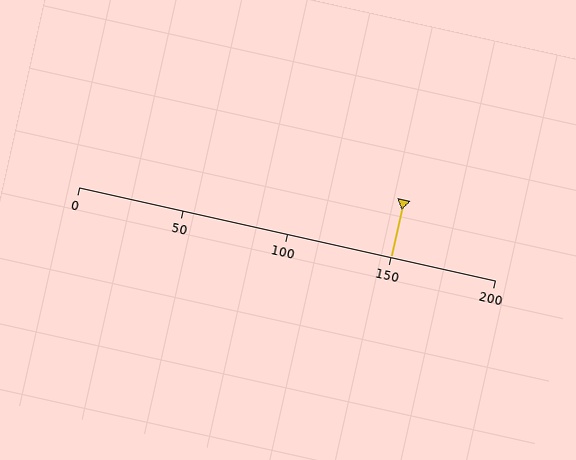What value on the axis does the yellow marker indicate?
The marker indicates approximately 150.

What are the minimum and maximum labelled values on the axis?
The axis runs from 0 to 200.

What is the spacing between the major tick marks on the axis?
The major ticks are spaced 50 apart.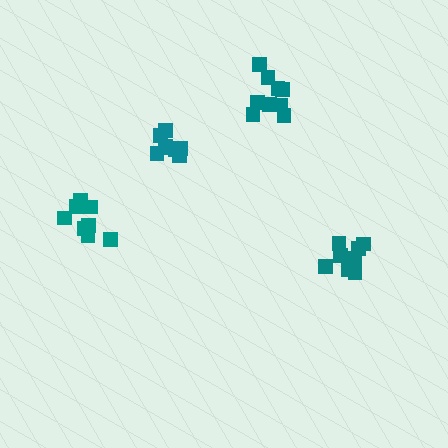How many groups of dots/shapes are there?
There are 4 groups.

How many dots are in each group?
Group 1: 8 dots, Group 2: 8 dots, Group 3: 8 dots, Group 4: 9 dots (33 total).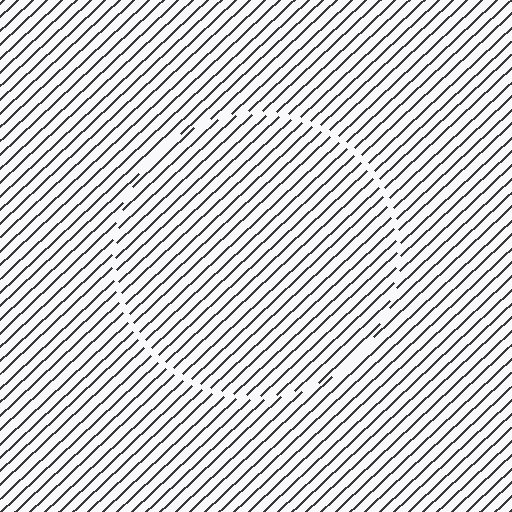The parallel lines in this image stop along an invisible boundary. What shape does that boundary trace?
An illusory circle. The interior of the shape contains the same grating, shifted by half a period — the contour is defined by the phase discontinuity where line-ends from the inner and outer gratings abut.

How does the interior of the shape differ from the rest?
The interior of the shape contains the same grating, shifted by half a period — the contour is defined by the phase discontinuity where line-ends from the inner and outer gratings abut.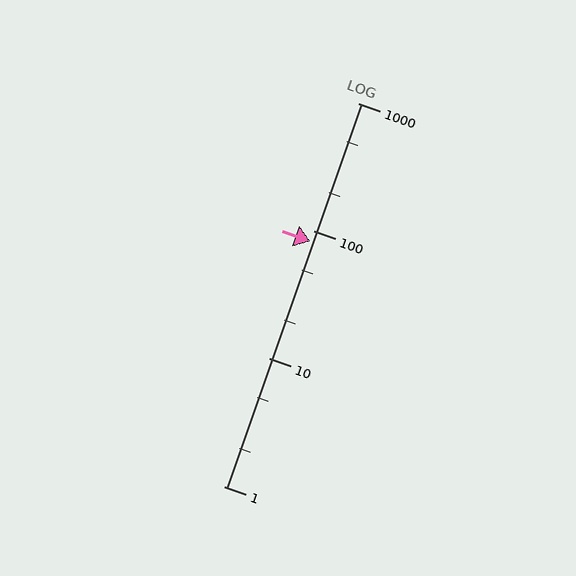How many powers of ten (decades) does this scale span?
The scale spans 3 decades, from 1 to 1000.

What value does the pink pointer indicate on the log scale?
The pointer indicates approximately 83.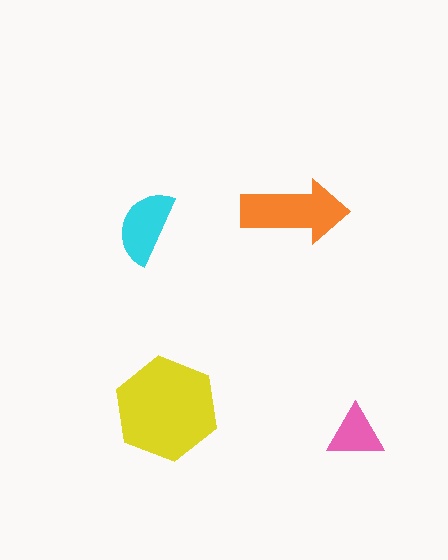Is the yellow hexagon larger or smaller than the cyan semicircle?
Larger.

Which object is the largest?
The yellow hexagon.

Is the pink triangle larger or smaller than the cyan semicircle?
Smaller.